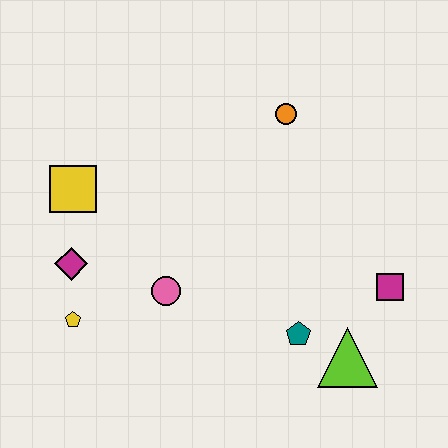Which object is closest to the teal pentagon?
The lime triangle is closest to the teal pentagon.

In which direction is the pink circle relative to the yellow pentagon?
The pink circle is to the right of the yellow pentagon.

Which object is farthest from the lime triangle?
The yellow square is farthest from the lime triangle.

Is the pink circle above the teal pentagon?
Yes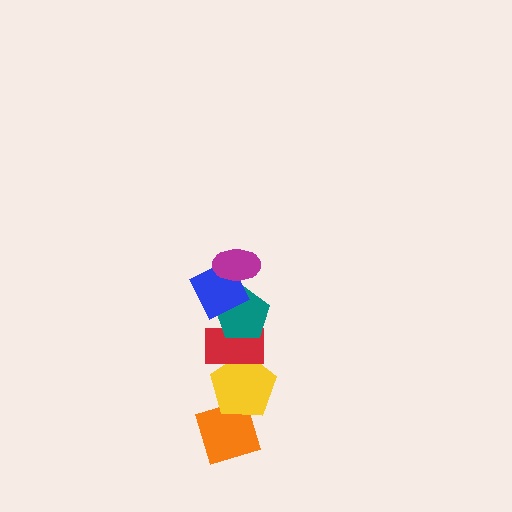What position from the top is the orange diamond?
The orange diamond is 6th from the top.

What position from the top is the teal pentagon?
The teal pentagon is 3rd from the top.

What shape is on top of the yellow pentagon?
The red rectangle is on top of the yellow pentagon.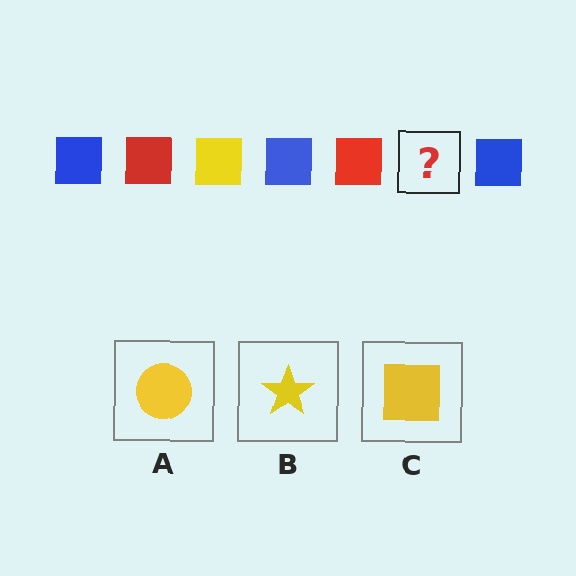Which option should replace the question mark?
Option C.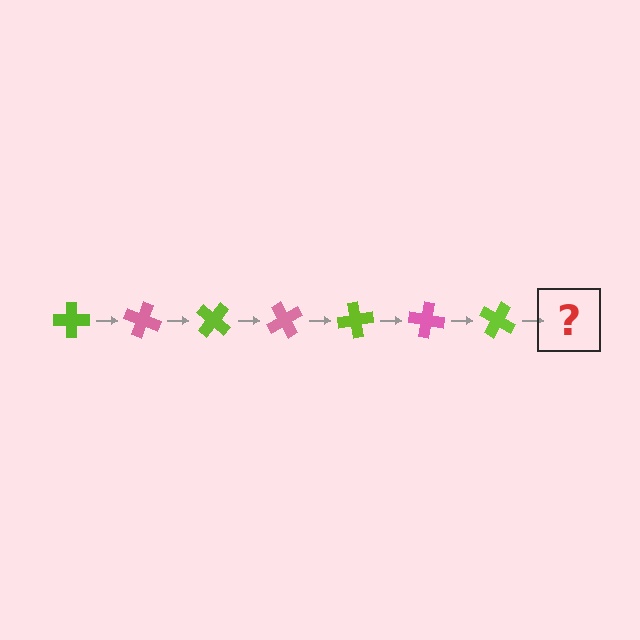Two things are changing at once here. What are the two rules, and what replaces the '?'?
The two rules are that it rotates 20 degrees each step and the color cycles through lime and pink. The '?' should be a pink cross, rotated 140 degrees from the start.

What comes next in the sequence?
The next element should be a pink cross, rotated 140 degrees from the start.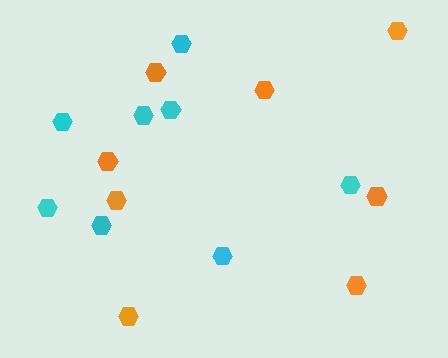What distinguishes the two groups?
There are 2 groups: one group of orange hexagons (8) and one group of cyan hexagons (8).